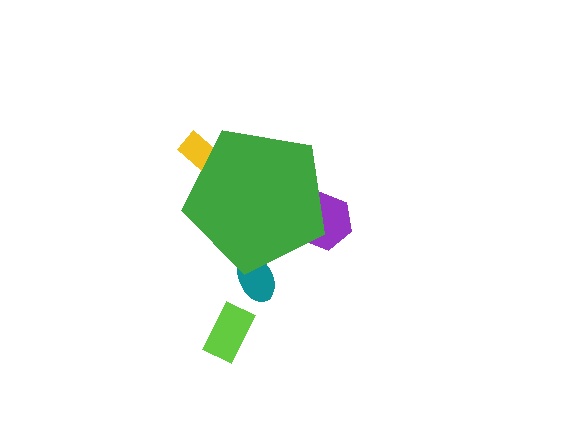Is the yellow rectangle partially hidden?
Yes, the yellow rectangle is partially hidden behind the green pentagon.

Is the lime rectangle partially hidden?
No, the lime rectangle is fully visible.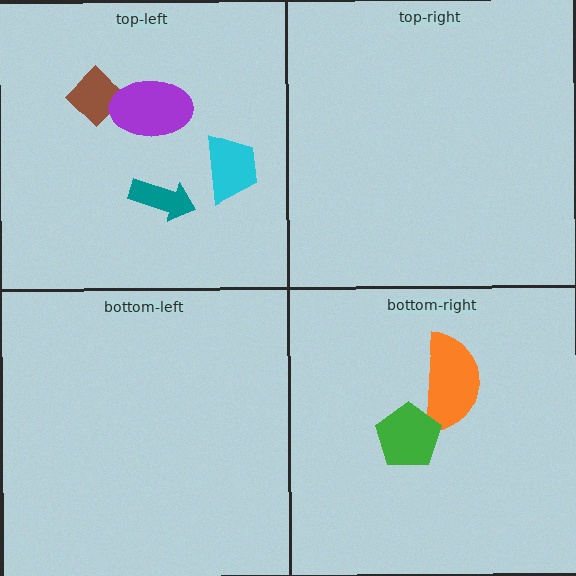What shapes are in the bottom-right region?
The orange semicircle, the green pentagon.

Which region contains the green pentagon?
The bottom-right region.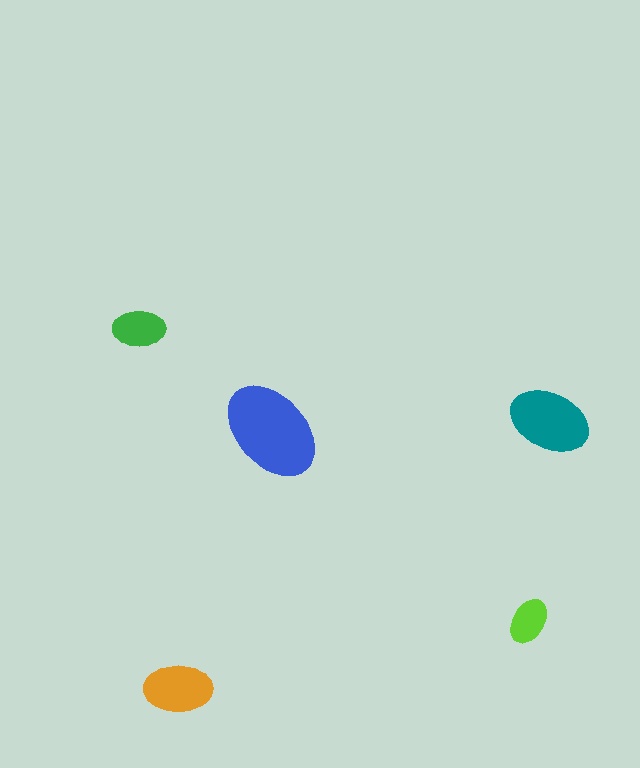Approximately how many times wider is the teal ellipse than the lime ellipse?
About 2 times wider.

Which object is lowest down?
The orange ellipse is bottommost.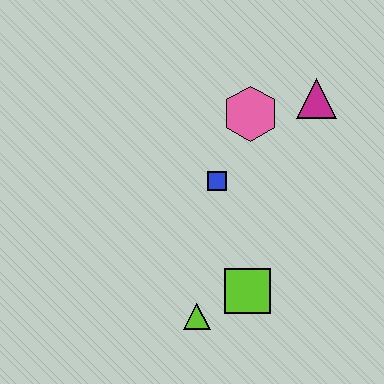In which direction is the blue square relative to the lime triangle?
The blue square is above the lime triangle.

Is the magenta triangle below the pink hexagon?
No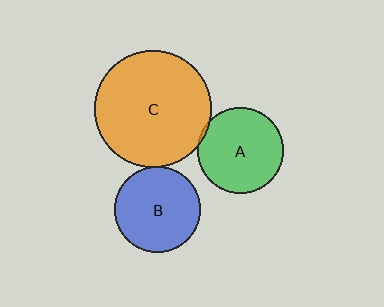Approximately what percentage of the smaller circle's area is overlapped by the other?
Approximately 5%.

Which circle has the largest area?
Circle C (orange).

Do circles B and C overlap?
Yes.